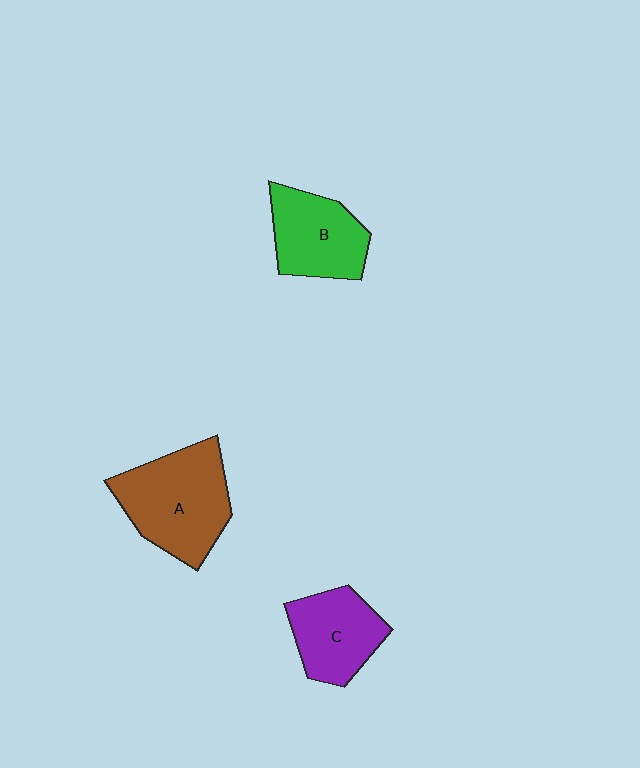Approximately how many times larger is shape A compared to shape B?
Approximately 1.4 times.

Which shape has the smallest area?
Shape C (purple).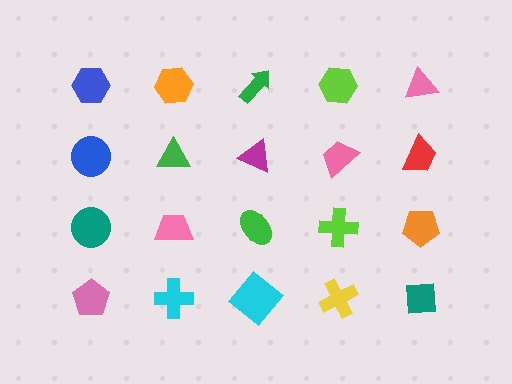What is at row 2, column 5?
A red trapezoid.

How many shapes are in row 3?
5 shapes.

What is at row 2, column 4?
A pink trapezoid.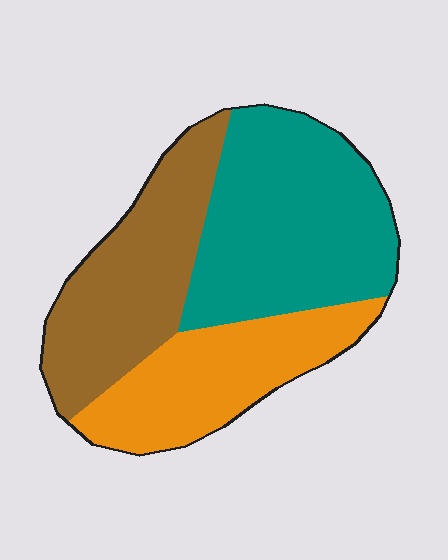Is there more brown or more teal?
Teal.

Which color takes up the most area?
Teal, at roughly 40%.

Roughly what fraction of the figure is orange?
Orange takes up about one quarter (1/4) of the figure.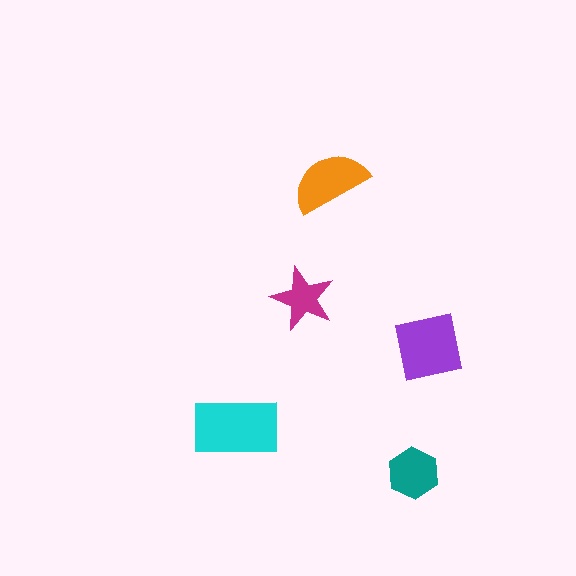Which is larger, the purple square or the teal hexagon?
The purple square.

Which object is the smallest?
The magenta star.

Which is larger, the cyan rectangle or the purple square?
The cyan rectangle.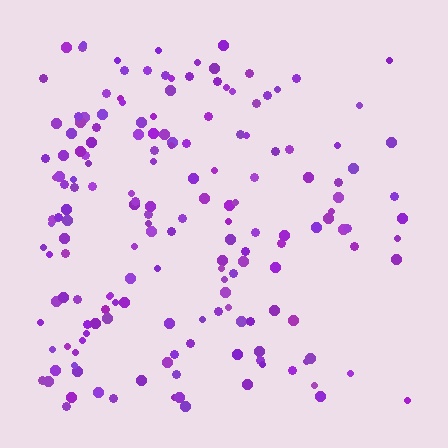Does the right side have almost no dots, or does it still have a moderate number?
Still a moderate number, just noticeably fewer than the left.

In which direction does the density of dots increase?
From right to left, with the left side densest.